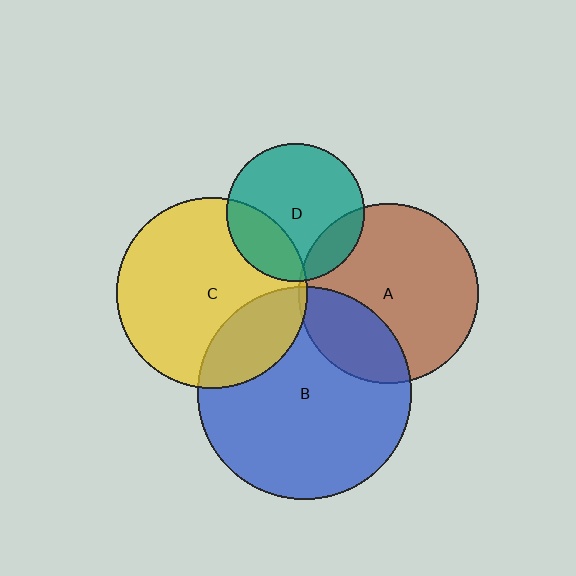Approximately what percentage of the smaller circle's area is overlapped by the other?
Approximately 25%.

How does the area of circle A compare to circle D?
Approximately 1.7 times.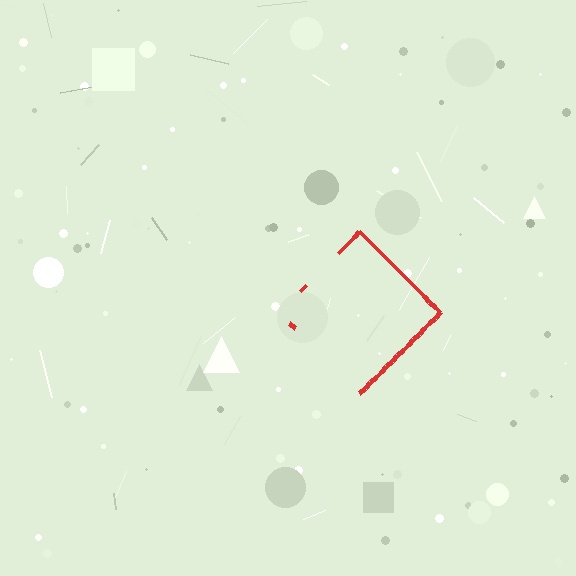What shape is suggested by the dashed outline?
The dashed outline suggests a diamond.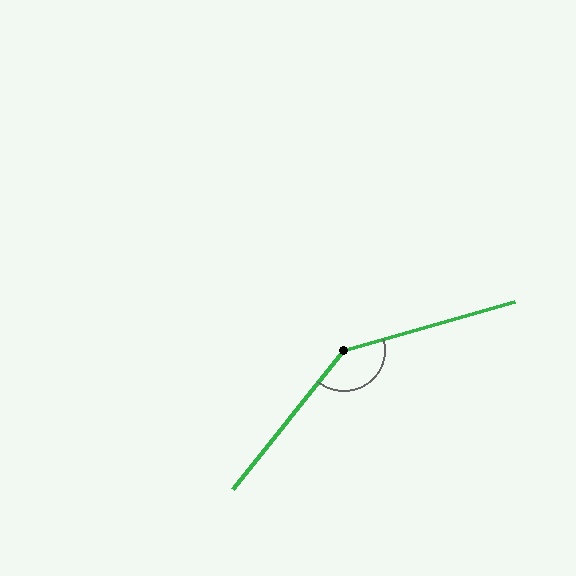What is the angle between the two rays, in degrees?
Approximately 145 degrees.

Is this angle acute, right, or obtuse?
It is obtuse.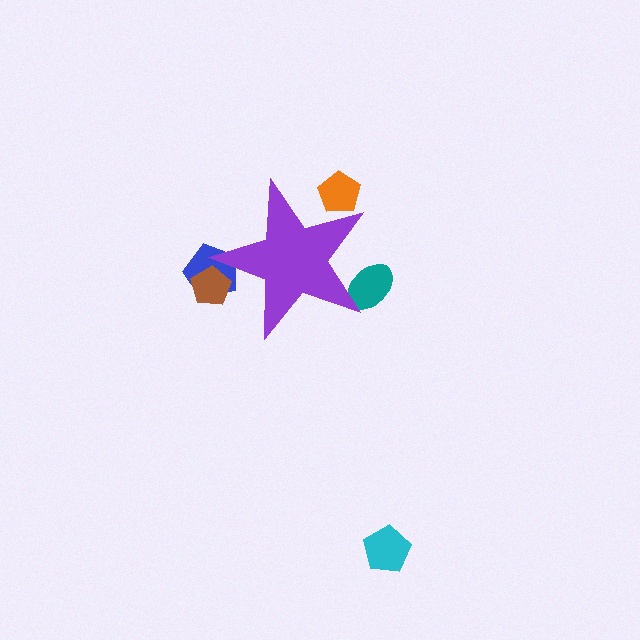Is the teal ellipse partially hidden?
Yes, the teal ellipse is partially hidden behind the purple star.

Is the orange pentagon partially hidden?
Yes, the orange pentagon is partially hidden behind the purple star.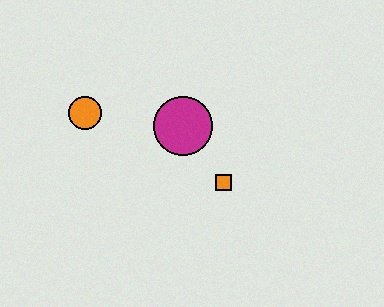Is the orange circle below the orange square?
No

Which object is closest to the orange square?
The magenta circle is closest to the orange square.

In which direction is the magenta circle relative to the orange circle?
The magenta circle is to the right of the orange circle.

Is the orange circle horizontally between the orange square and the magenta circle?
No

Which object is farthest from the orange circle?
The orange square is farthest from the orange circle.